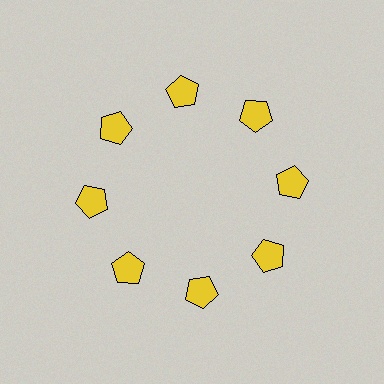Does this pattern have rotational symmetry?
Yes, this pattern has 8-fold rotational symmetry. It looks the same after rotating 45 degrees around the center.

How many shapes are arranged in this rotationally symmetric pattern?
There are 8 shapes, arranged in 8 groups of 1.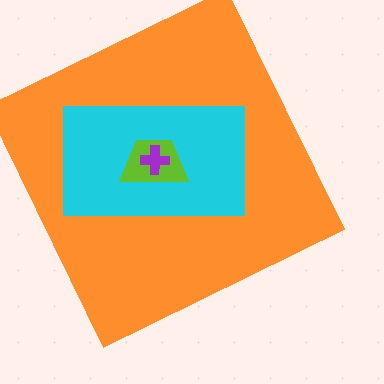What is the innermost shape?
The purple cross.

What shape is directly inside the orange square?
The cyan rectangle.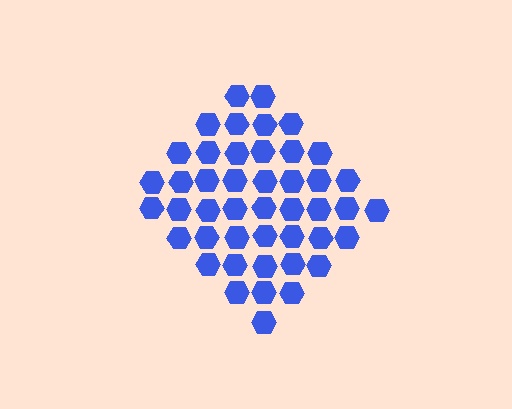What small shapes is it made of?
It is made of small hexagons.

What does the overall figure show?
The overall figure shows a diamond.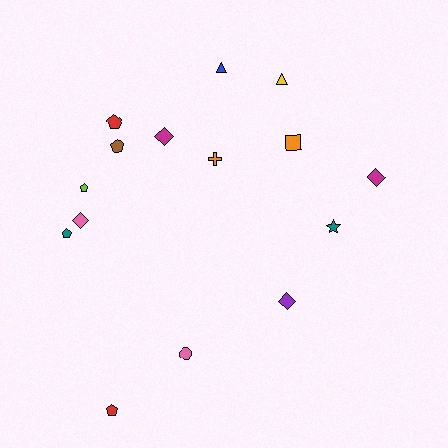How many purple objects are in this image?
There is 1 purple object.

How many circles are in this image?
There is 1 circle.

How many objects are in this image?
There are 15 objects.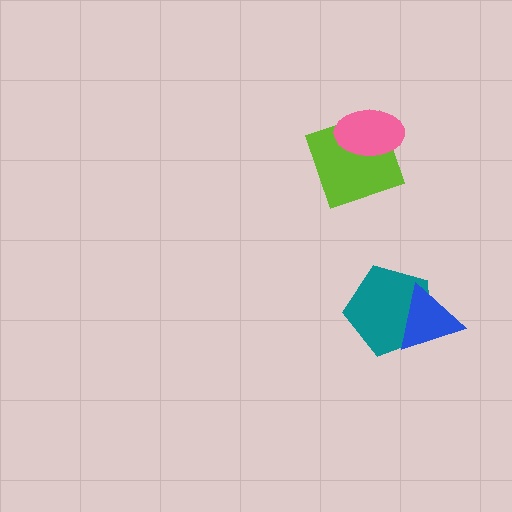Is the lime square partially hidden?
Yes, it is partially covered by another shape.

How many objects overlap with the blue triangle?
1 object overlaps with the blue triangle.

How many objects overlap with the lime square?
1 object overlaps with the lime square.